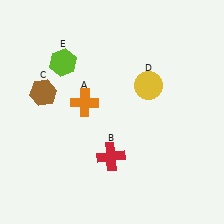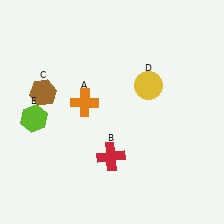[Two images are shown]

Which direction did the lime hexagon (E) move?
The lime hexagon (E) moved down.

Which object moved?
The lime hexagon (E) moved down.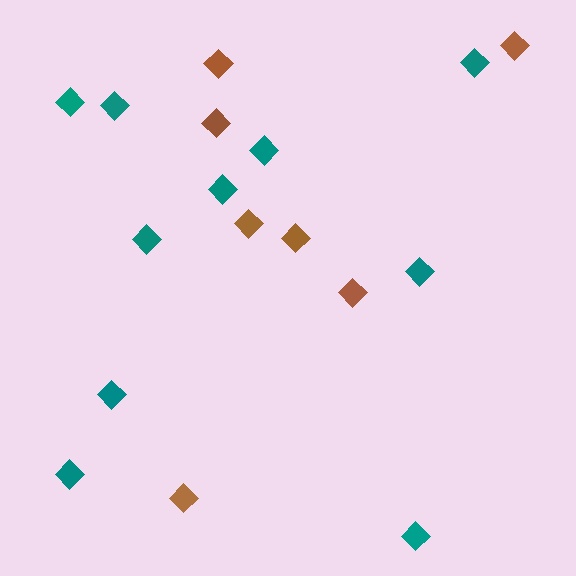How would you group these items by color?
There are 2 groups: one group of teal diamonds (10) and one group of brown diamonds (7).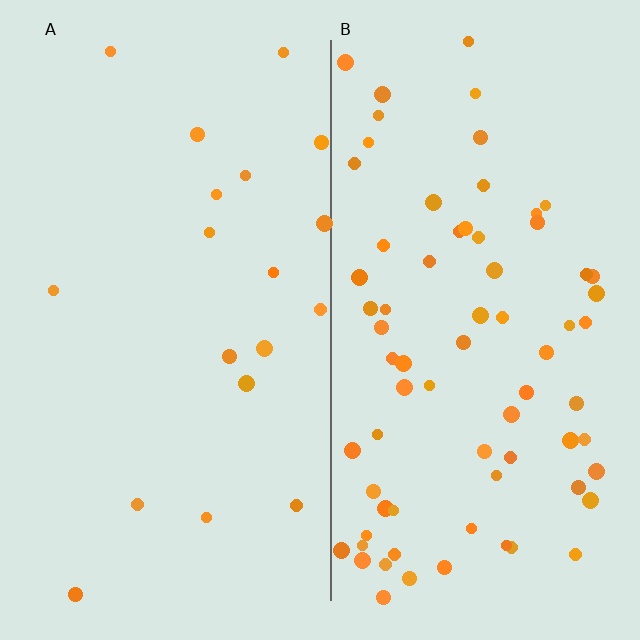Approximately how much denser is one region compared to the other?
Approximately 3.9× — region B over region A.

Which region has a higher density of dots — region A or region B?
B (the right).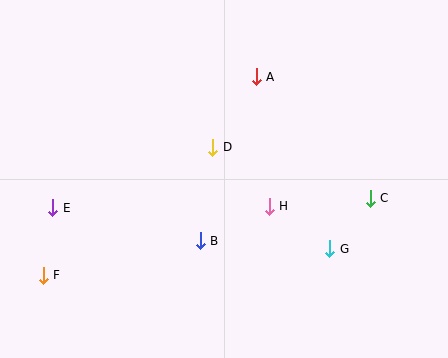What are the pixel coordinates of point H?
Point H is at (269, 206).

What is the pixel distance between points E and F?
The distance between E and F is 68 pixels.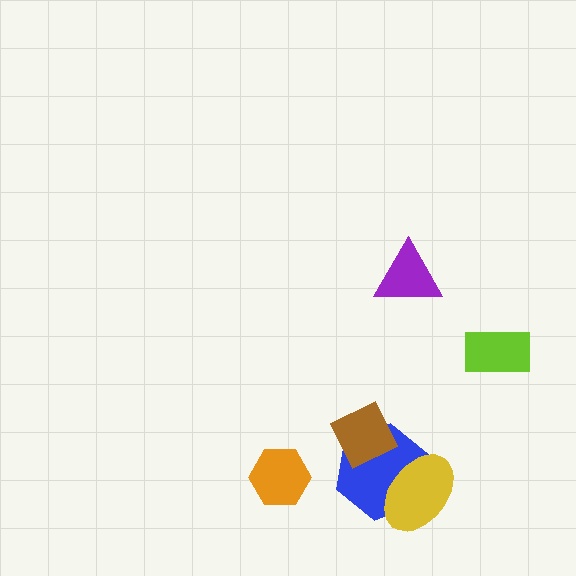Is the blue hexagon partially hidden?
Yes, it is partially covered by another shape.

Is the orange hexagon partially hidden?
No, no other shape covers it.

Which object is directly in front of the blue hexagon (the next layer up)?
The yellow ellipse is directly in front of the blue hexagon.